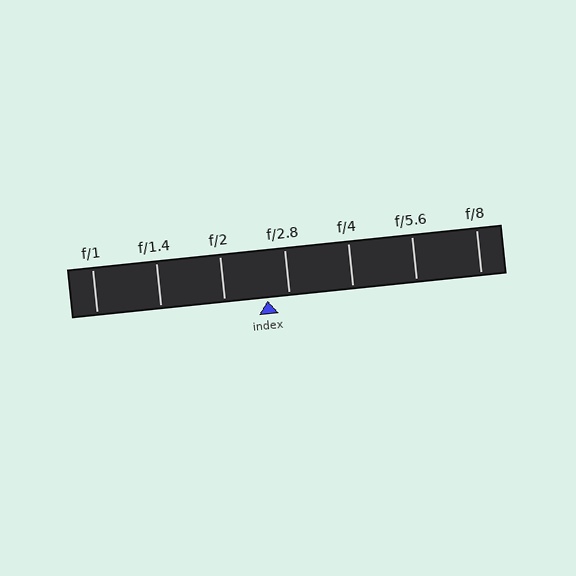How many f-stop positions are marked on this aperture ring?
There are 7 f-stop positions marked.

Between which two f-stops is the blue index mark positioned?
The index mark is between f/2 and f/2.8.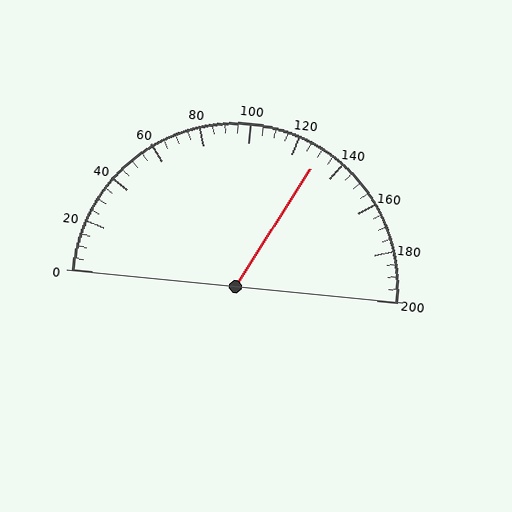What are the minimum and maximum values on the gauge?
The gauge ranges from 0 to 200.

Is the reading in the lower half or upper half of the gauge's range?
The reading is in the upper half of the range (0 to 200).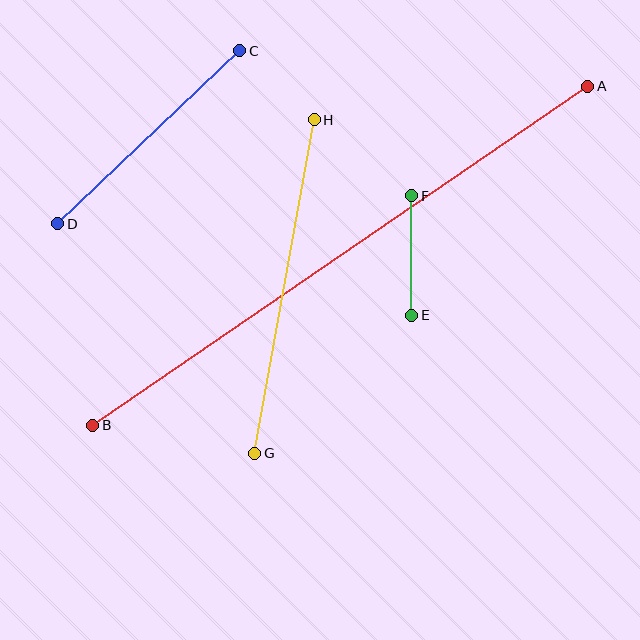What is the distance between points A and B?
The distance is approximately 600 pixels.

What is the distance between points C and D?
The distance is approximately 251 pixels.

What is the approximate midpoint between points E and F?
The midpoint is at approximately (412, 256) pixels.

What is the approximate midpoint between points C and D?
The midpoint is at approximately (149, 137) pixels.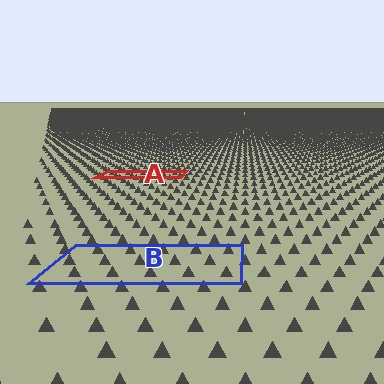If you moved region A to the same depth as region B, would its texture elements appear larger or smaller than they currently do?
They would appear larger. At a closer depth, the same texture elements are projected at a bigger on-screen size.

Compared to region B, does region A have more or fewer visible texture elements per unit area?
Region A has more texture elements per unit area — they are packed more densely because it is farther away.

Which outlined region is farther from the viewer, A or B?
Region A is farther from the viewer — the texture elements inside it appear smaller and more densely packed.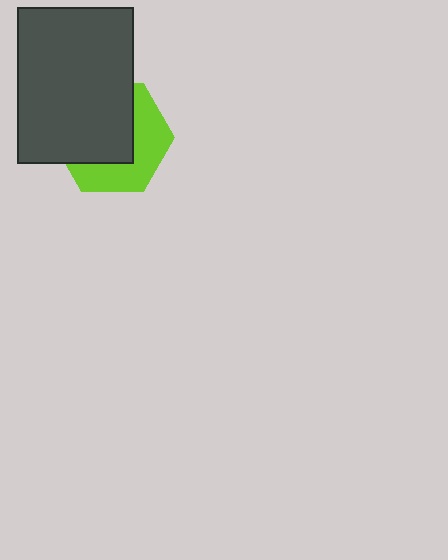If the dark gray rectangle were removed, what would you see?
You would see the complete lime hexagon.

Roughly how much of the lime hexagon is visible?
A small part of it is visible (roughly 44%).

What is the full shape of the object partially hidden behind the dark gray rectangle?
The partially hidden object is a lime hexagon.